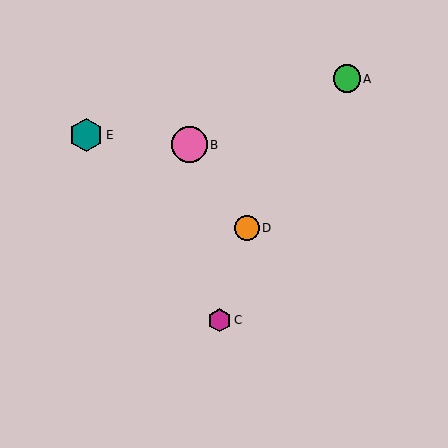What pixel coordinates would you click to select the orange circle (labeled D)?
Click at (247, 228) to select the orange circle D.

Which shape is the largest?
The pink circle (labeled B) is the largest.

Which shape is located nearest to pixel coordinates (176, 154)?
The pink circle (labeled B) at (190, 145) is nearest to that location.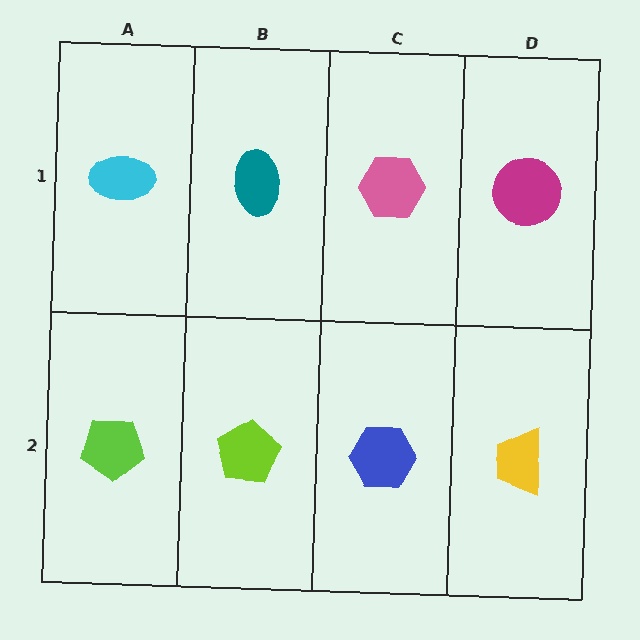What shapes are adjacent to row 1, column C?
A blue hexagon (row 2, column C), a teal ellipse (row 1, column B), a magenta circle (row 1, column D).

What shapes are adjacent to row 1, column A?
A lime pentagon (row 2, column A), a teal ellipse (row 1, column B).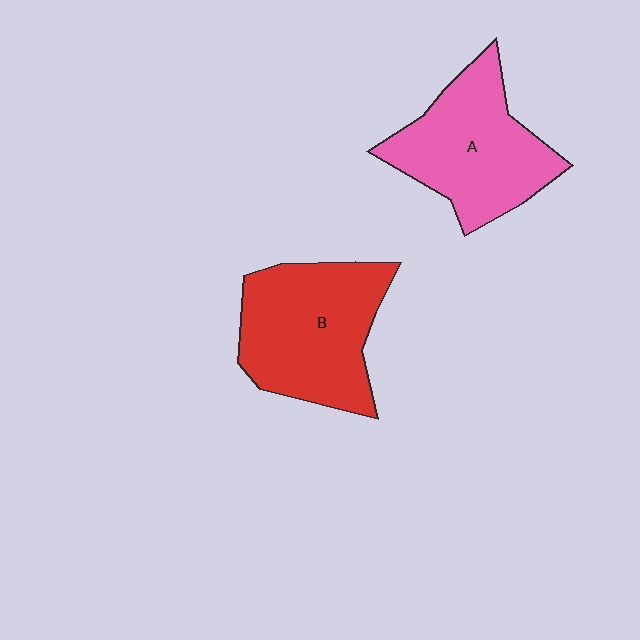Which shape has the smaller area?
Shape A (pink).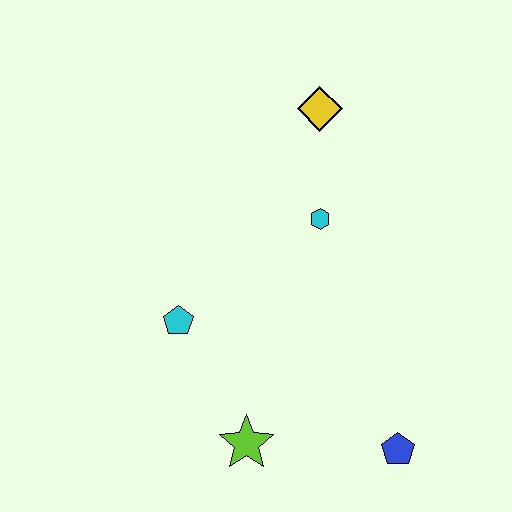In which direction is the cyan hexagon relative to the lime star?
The cyan hexagon is above the lime star.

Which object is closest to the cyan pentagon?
The lime star is closest to the cyan pentagon.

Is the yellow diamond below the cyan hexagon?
No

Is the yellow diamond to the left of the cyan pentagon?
No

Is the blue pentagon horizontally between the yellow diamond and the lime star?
No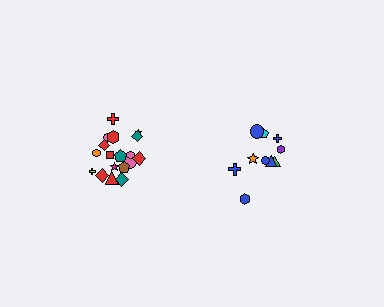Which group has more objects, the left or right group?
The left group.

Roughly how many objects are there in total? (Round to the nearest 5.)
Roughly 30 objects in total.